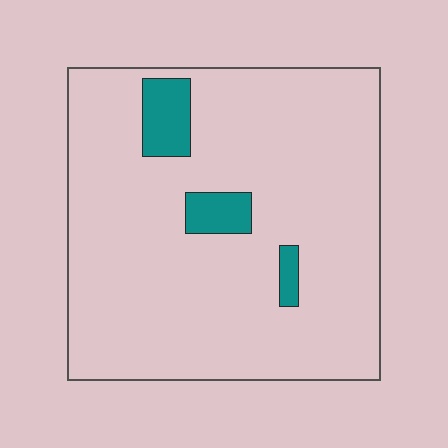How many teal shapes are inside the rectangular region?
3.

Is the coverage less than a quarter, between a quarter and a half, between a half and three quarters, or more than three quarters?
Less than a quarter.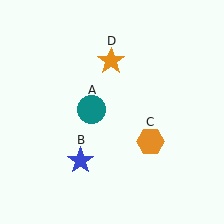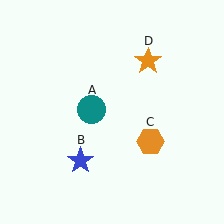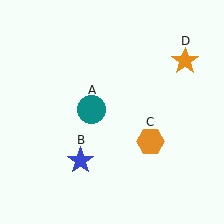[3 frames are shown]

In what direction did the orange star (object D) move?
The orange star (object D) moved right.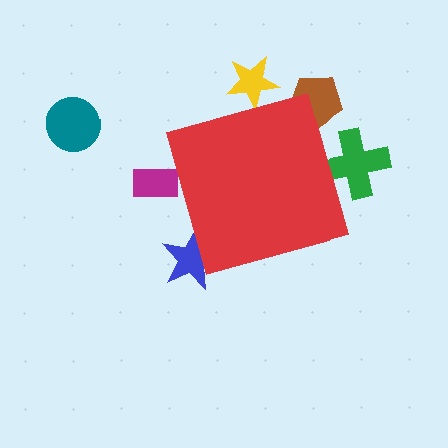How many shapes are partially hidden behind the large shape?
5 shapes are partially hidden.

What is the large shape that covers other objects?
A red diamond.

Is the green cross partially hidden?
Yes, the green cross is partially hidden behind the red diamond.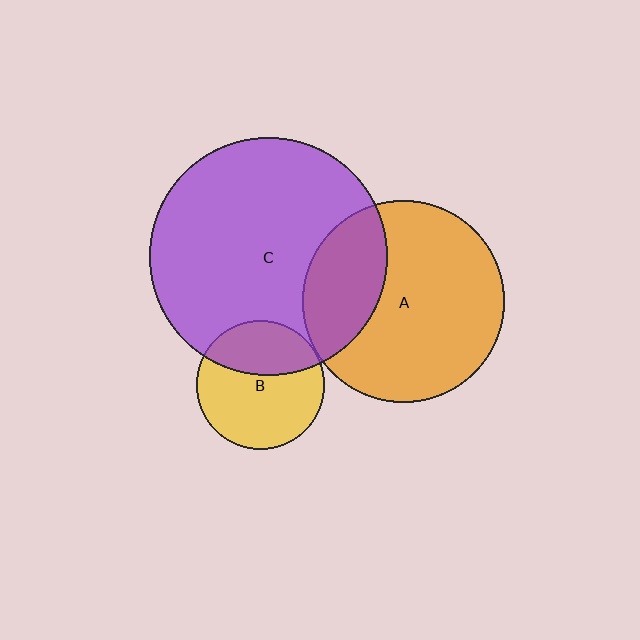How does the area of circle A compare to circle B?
Approximately 2.5 times.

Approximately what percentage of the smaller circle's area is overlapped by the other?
Approximately 30%.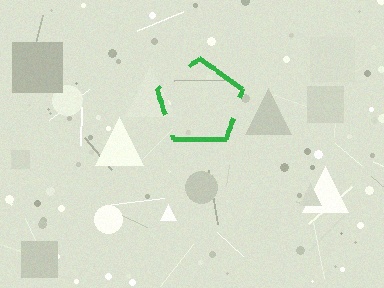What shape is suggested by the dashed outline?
The dashed outline suggests a pentagon.